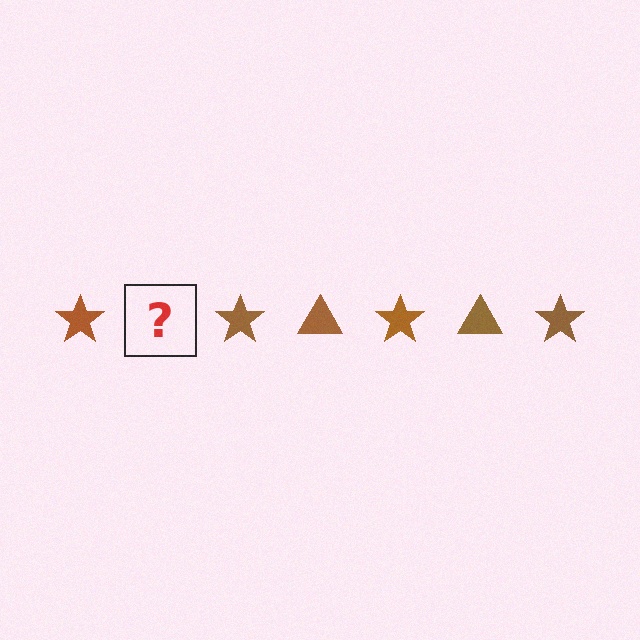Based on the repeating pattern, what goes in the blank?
The blank should be a brown triangle.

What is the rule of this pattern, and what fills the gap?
The rule is that the pattern cycles through star, triangle shapes in brown. The gap should be filled with a brown triangle.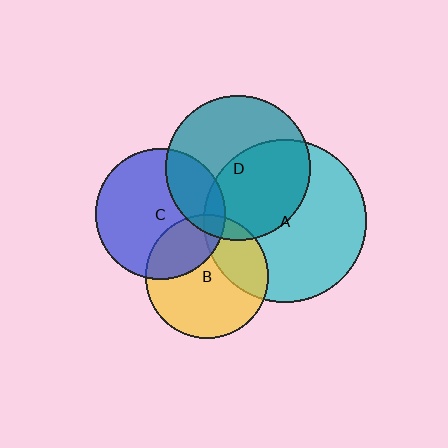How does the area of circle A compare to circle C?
Approximately 1.6 times.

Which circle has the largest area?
Circle A (cyan).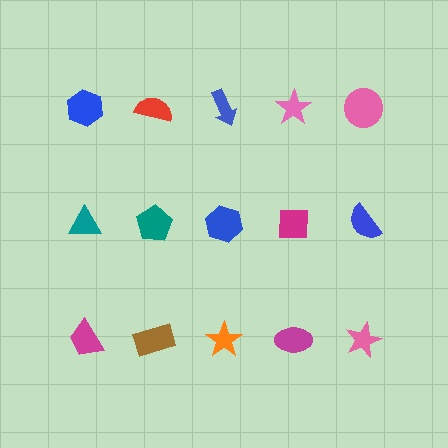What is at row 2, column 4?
A magenta square.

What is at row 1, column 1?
A blue hexagon.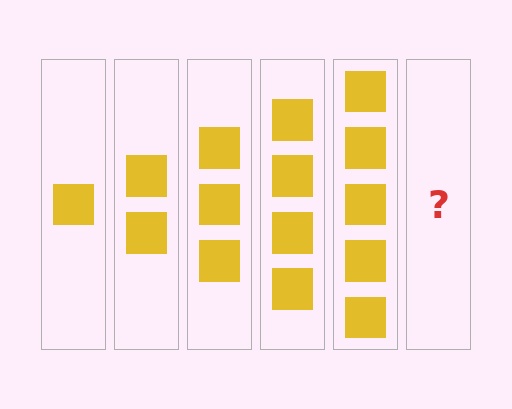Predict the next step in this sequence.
The next step is 6 squares.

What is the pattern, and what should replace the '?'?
The pattern is that each step adds one more square. The '?' should be 6 squares.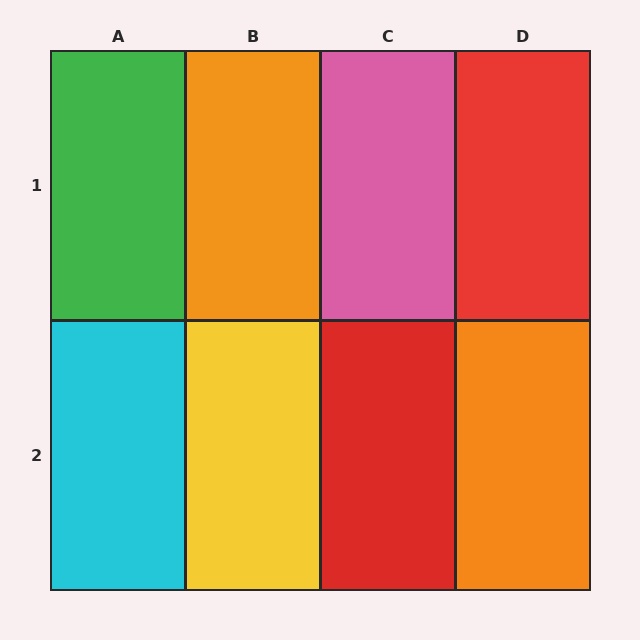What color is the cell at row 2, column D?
Orange.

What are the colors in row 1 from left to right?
Green, orange, pink, red.